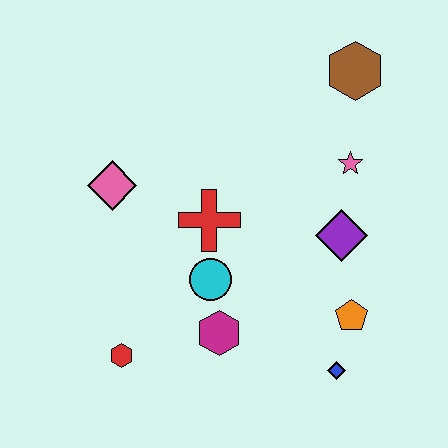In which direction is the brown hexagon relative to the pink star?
The brown hexagon is above the pink star.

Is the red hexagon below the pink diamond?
Yes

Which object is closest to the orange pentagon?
The blue diamond is closest to the orange pentagon.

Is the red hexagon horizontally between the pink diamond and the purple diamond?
Yes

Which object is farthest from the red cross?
The brown hexagon is farthest from the red cross.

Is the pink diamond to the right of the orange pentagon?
No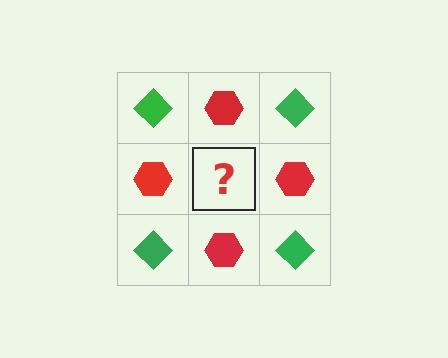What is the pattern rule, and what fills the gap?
The rule is that it alternates green diamond and red hexagon in a checkerboard pattern. The gap should be filled with a green diamond.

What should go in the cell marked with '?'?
The missing cell should contain a green diamond.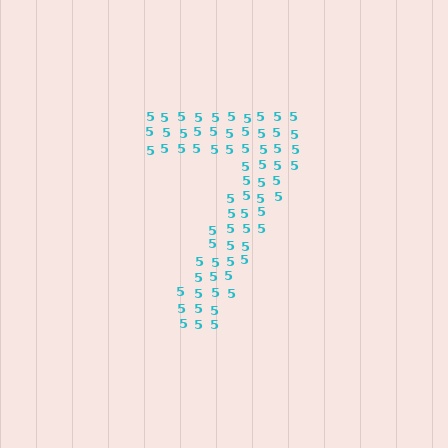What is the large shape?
The large shape is the digit 7.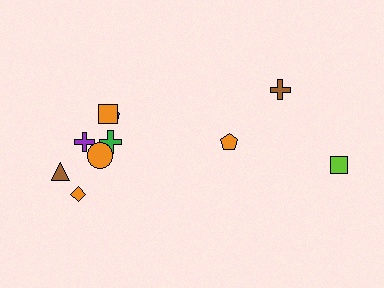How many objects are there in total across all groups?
There are 10 objects.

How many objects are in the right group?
There are 3 objects.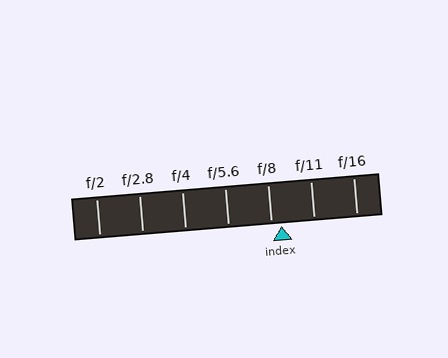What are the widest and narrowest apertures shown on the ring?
The widest aperture shown is f/2 and the narrowest is f/16.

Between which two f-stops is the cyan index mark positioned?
The index mark is between f/8 and f/11.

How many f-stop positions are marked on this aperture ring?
There are 7 f-stop positions marked.